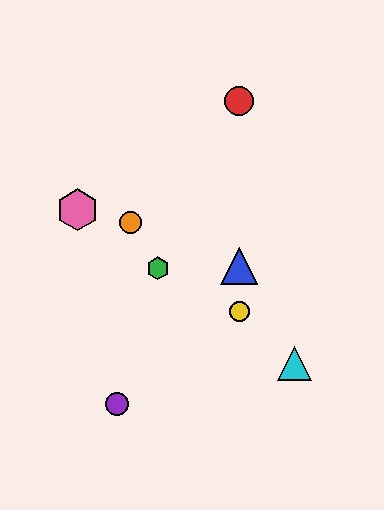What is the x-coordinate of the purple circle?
The purple circle is at x≈117.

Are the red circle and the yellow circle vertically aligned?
Yes, both are at x≈239.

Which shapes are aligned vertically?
The red circle, the blue triangle, the yellow circle are aligned vertically.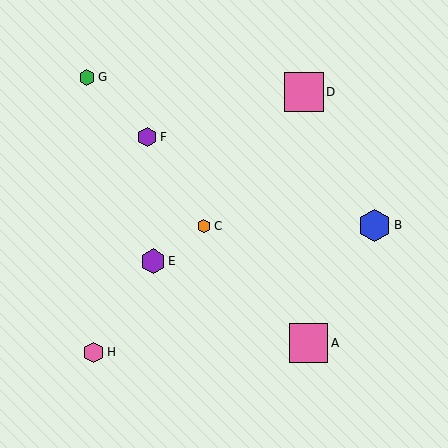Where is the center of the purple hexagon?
The center of the purple hexagon is at (153, 261).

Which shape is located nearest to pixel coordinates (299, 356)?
The pink square (labeled A) at (309, 343) is nearest to that location.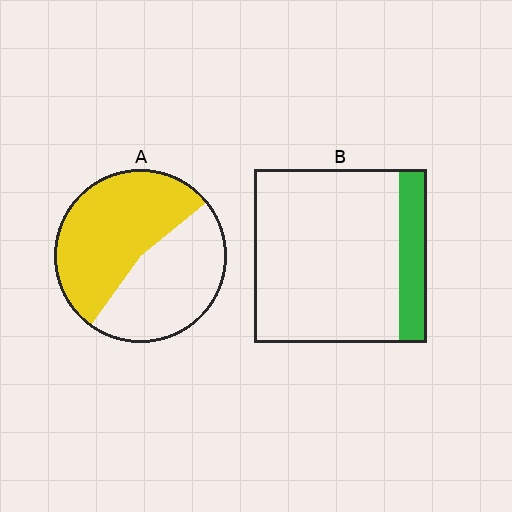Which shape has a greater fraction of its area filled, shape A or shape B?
Shape A.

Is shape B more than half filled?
No.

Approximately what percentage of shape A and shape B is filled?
A is approximately 55% and B is approximately 15%.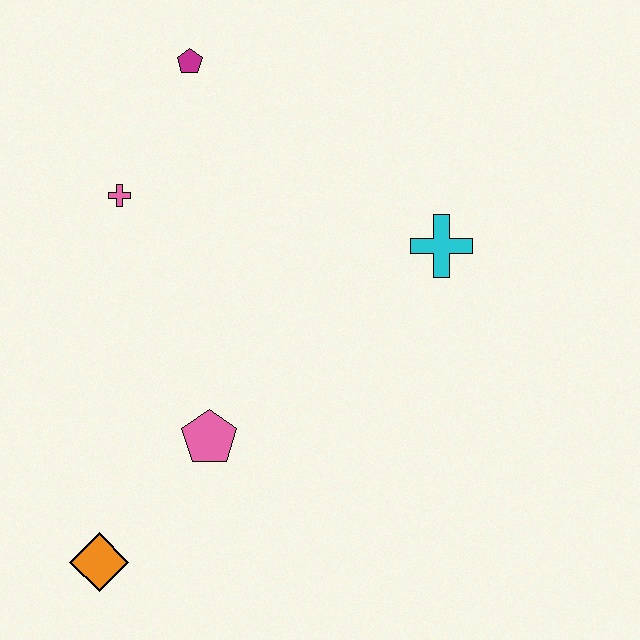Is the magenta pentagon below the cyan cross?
No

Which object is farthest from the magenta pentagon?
The orange diamond is farthest from the magenta pentagon.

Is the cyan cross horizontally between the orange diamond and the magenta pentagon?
No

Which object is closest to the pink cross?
The magenta pentagon is closest to the pink cross.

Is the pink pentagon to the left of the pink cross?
No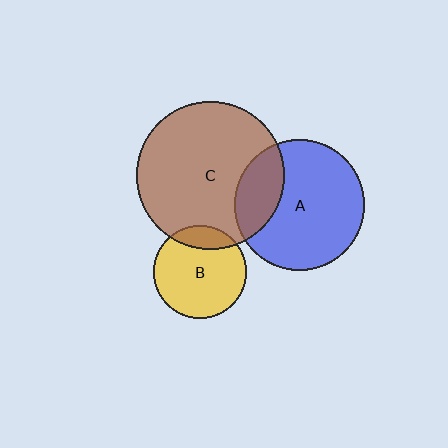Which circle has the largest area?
Circle C (brown).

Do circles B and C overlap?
Yes.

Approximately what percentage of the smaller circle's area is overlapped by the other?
Approximately 15%.